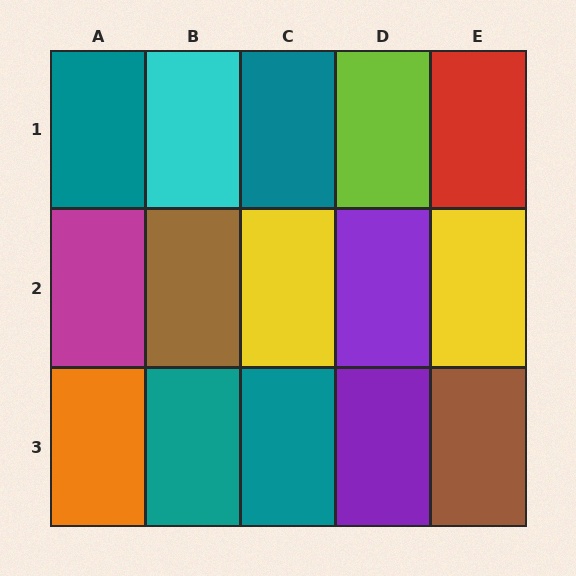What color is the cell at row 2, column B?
Brown.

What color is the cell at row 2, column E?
Yellow.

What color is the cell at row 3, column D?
Purple.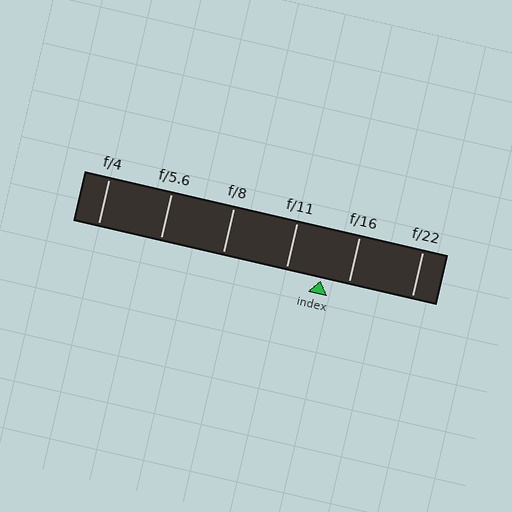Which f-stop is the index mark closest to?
The index mark is closest to f/16.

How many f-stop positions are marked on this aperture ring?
There are 6 f-stop positions marked.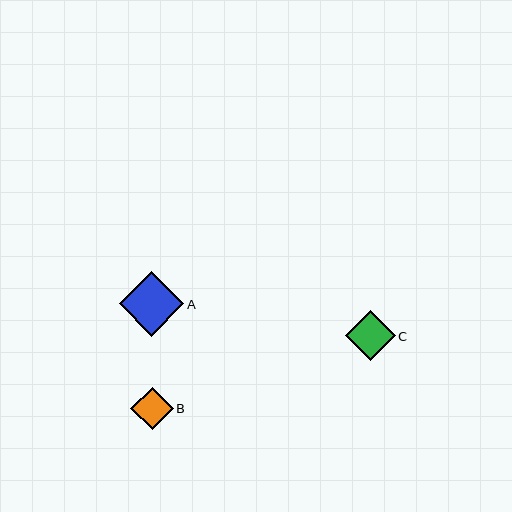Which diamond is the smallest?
Diamond B is the smallest with a size of approximately 42 pixels.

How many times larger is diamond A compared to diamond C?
Diamond A is approximately 1.3 times the size of diamond C.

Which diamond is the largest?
Diamond A is the largest with a size of approximately 65 pixels.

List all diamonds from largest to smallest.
From largest to smallest: A, C, B.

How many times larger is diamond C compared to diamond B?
Diamond C is approximately 1.2 times the size of diamond B.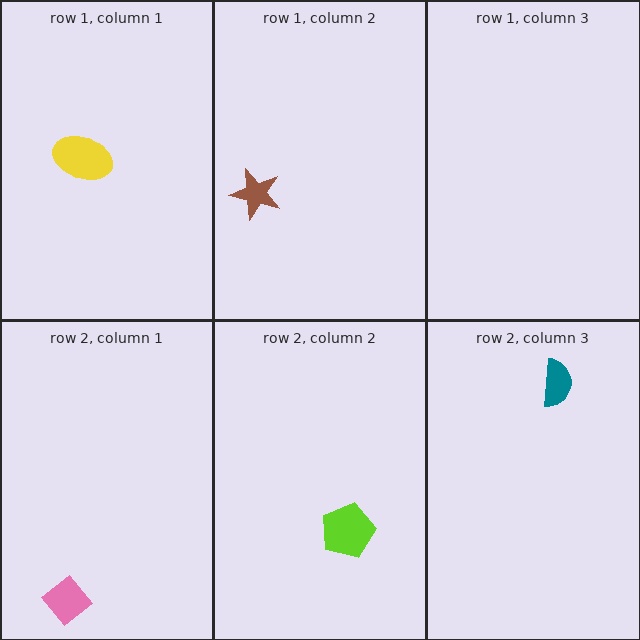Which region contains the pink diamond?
The row 2, column 1 region.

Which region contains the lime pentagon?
The row 2, column 2 region.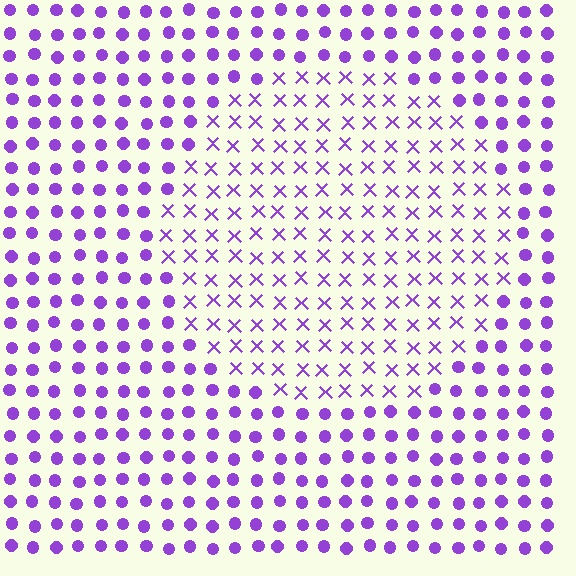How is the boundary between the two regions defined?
The boundary is defined by a change in element shape: X marks inside vs. circles outside. All elements share the same color and spacing.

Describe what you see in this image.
The image is filled with small purple elements arranged in a uniform grid. A circle-shaped region contains X marks, while the surrounding area contains circles. The boundary is defined purely by the change in element shape.